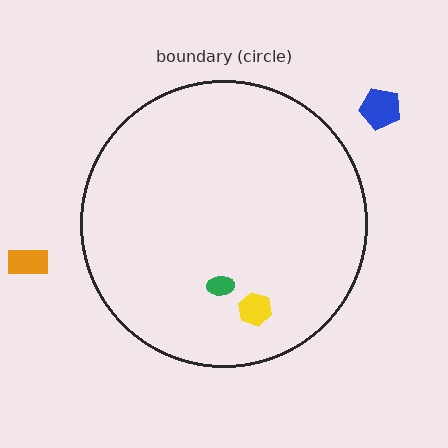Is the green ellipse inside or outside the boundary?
Inside.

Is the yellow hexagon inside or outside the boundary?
Inside.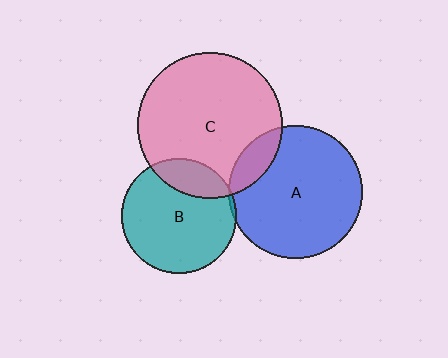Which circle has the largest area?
Circle C (pink).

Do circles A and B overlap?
Yes.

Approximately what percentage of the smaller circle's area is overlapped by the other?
Approximately 5%.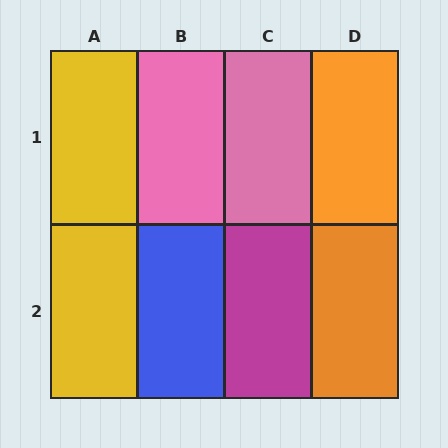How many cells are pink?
2 cells are pink.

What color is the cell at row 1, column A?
Yellow.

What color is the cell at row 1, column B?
Pink.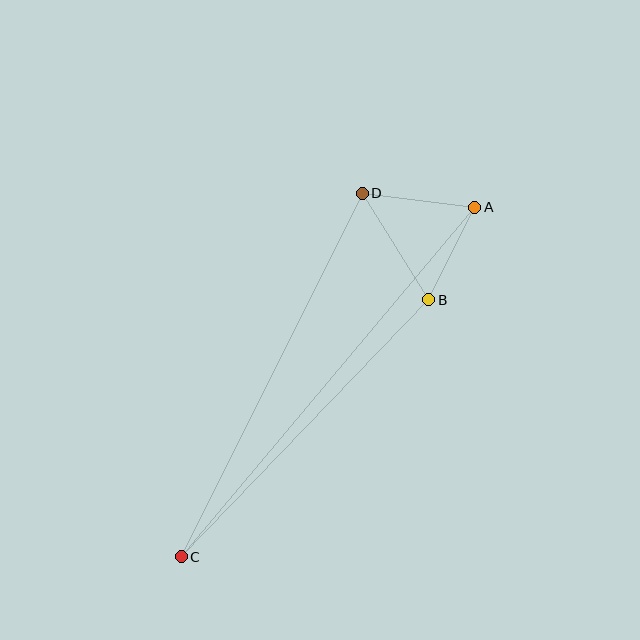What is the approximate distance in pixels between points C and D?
The distance between C and D is approximately 406 pixels.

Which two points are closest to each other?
Points A and B are closest to each other.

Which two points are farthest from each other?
Points A and C are farthest from each other.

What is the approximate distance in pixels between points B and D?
The distance between B and D is approximately 125 pixels.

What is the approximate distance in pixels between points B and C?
The distance between B and C is approximately 357 pixels.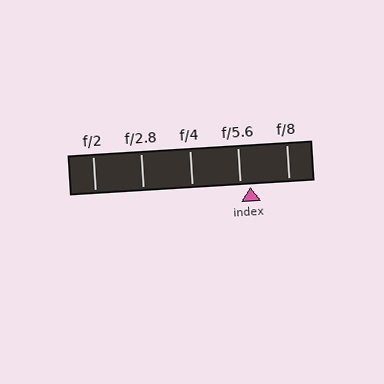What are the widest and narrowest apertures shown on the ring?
The widest aperture shown is f/2 and the narrowest is f/8.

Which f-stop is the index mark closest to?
The index mark is closest to f/5.6.